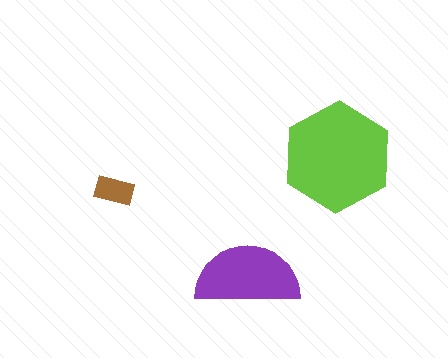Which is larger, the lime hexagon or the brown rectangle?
The lime hexagon.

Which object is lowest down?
The purple semicircle is bottommost.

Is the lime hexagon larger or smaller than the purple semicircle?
Larger.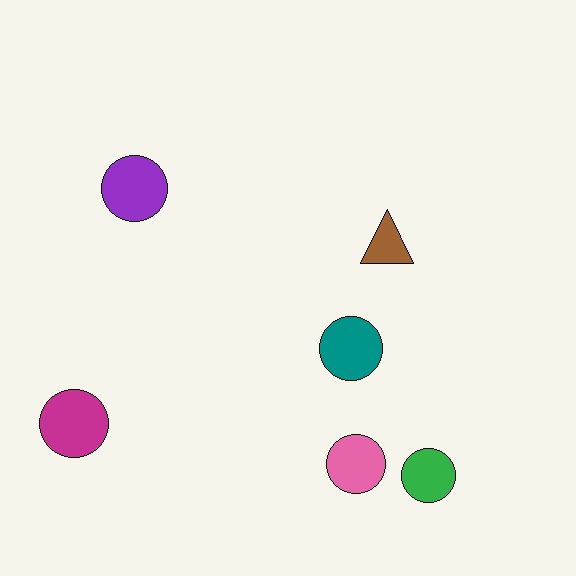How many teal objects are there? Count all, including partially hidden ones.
There is 1 teal object.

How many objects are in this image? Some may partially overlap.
There are 6 objects.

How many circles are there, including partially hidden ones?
There are 5 circles.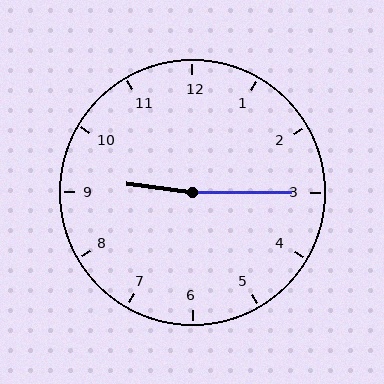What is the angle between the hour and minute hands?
Approximately 172 degrees.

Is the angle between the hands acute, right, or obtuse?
It is obtuse.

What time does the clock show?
9:15.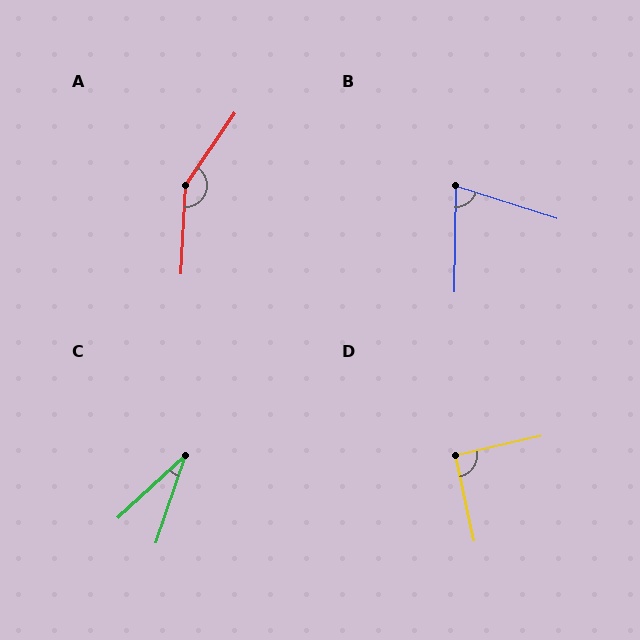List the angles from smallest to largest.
C (29°), B (73°), D (90°), A (149°).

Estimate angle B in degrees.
Approximately 73 degrees.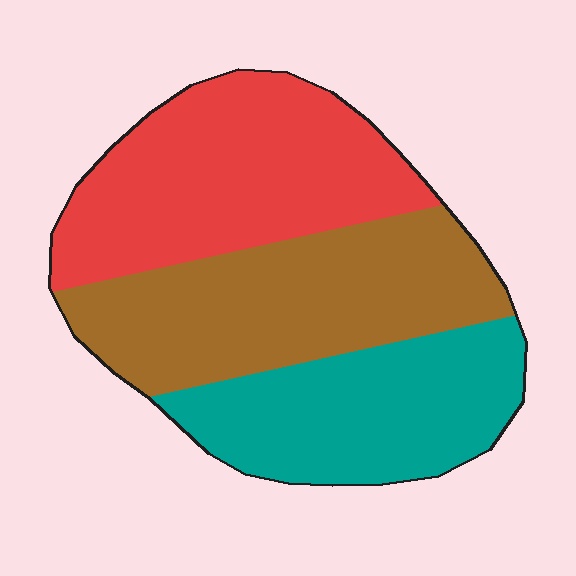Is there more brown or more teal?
Brown.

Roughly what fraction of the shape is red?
Red covers 36% of the shape.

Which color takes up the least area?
Teal, at roughly 30%.